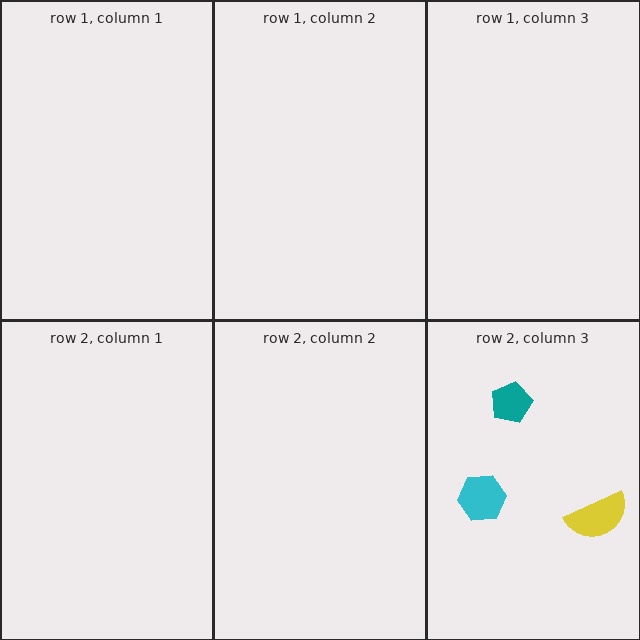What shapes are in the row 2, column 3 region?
The teal pentagon, the cyan hexagon, the yellow semicircle.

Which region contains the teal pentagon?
The row 2, column 3 region.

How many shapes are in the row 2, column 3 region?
3.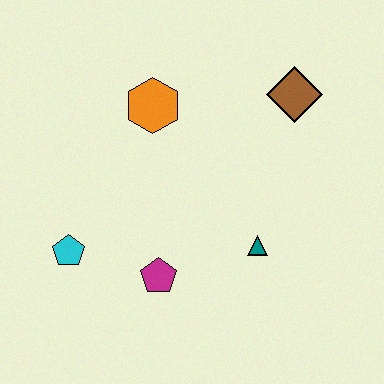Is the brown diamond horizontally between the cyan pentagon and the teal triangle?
No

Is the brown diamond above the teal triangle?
Yes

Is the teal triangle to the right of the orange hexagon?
Yes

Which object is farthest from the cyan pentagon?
The brown diamond is farthest from the cyan pentagon.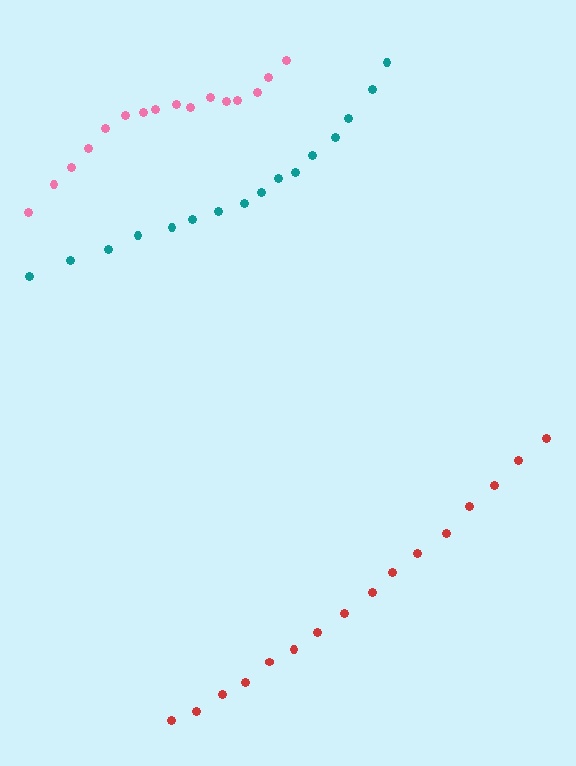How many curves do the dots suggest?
There are 3 distinct paths.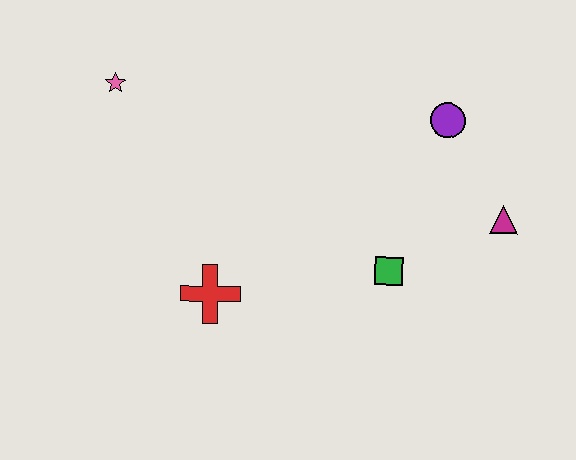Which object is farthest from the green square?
The pink star is farthest from the green square.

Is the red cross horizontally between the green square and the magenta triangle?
No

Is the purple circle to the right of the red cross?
Yes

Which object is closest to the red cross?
The green square is closest to the red cross.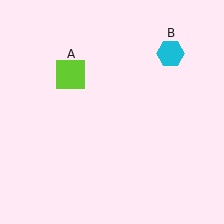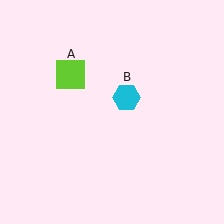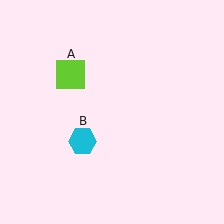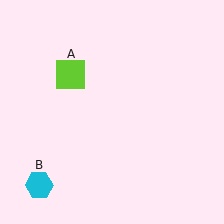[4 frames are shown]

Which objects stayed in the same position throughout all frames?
Lime square (object A) remained stationary.